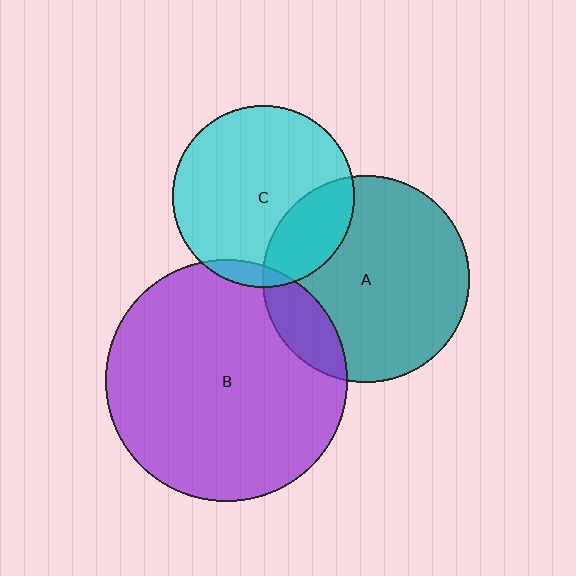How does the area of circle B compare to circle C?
Approximately 1.8 times.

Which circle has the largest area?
Circle B (purple).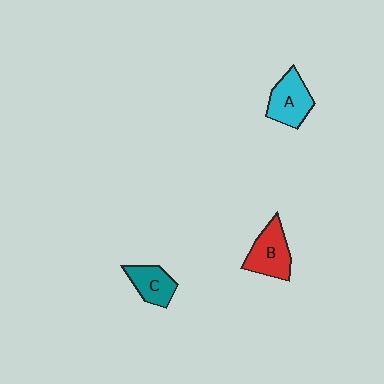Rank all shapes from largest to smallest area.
From largest to smallest: B (red), A (cyan), C (teal).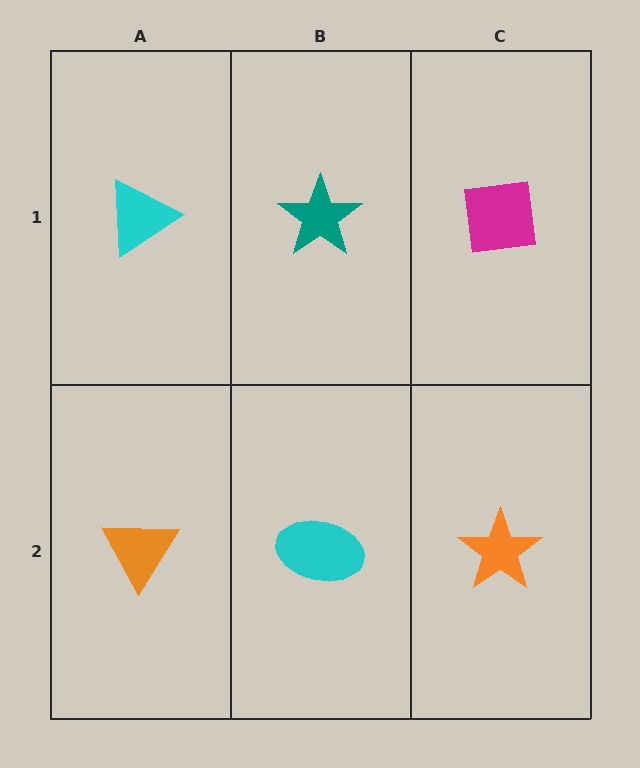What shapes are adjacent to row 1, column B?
A cyan ellipse (row 2, column B), a cyan triangle (row 1, column A), a magenta square (row 1, column C).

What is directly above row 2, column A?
A cyan triangle.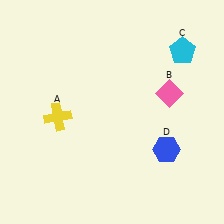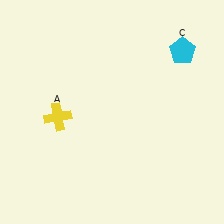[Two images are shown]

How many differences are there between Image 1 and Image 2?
There are 2 differences between the two images.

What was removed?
The blue hexagon (D), the pink diamond (B) were removed in Image 2.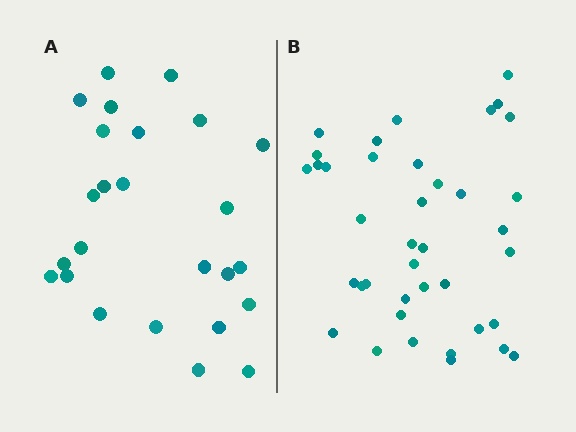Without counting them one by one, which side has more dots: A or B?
Region B (the right region) has more dots.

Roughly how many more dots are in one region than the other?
Region B has approximately 15 more dots than region A.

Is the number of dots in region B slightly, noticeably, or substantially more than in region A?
Region B has substantially more. The ratio is roughly 1.6 to 1.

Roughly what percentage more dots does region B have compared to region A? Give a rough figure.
About 55% more.